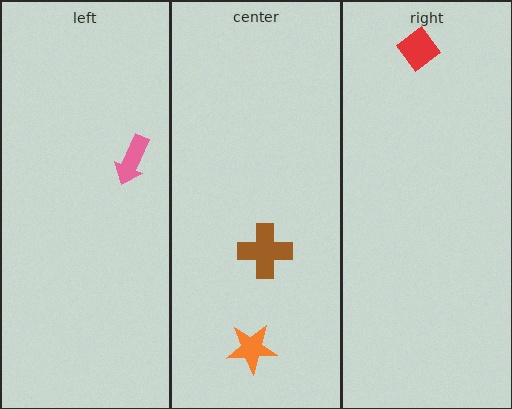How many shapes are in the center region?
2.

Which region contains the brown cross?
The center region.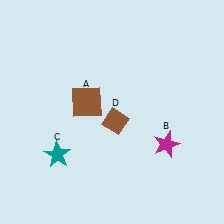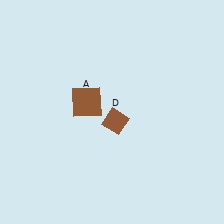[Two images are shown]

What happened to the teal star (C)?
The teal star (C) was removed in Image 2. It was in the bottom-left area of Image 1.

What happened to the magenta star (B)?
The magenta star (B) was removed in Image 2. It was in the bottom-right area of Image 1.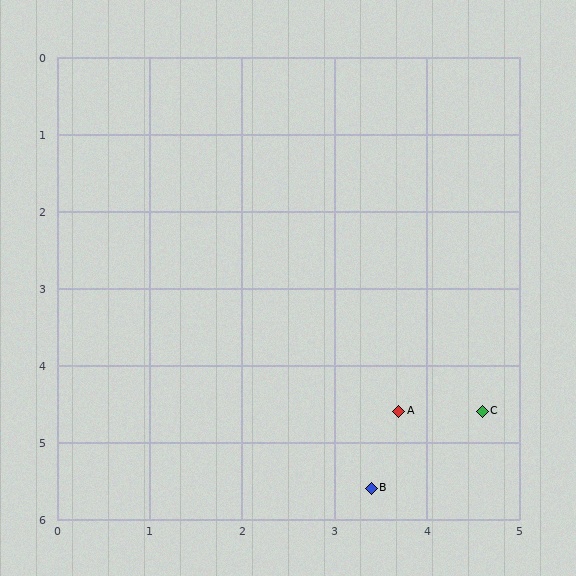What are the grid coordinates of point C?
Point C is at approximately (4.6, 4.6).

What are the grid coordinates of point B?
Point B is at approximately (3.4, 5.6).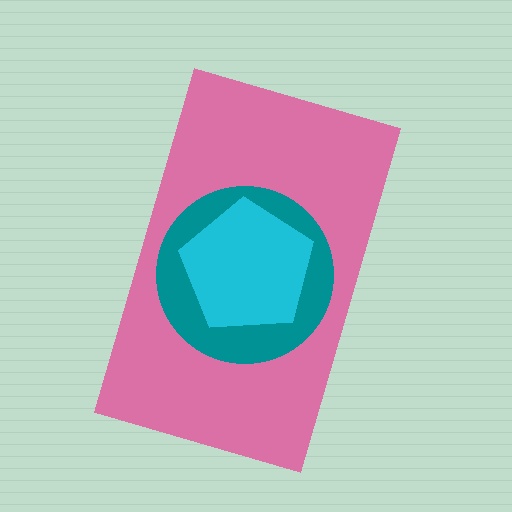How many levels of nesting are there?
3.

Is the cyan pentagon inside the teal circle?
Yes.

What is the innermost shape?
The cyan pentagon.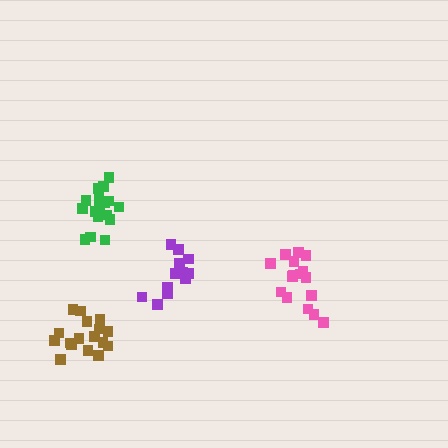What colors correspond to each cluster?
The clusters are colored: purple, pink, brown, green.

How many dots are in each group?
Group 1: 14 dots, Group 2: 16 dots, Group 3: 17 dots, Group 4: 17 dots (64 total).